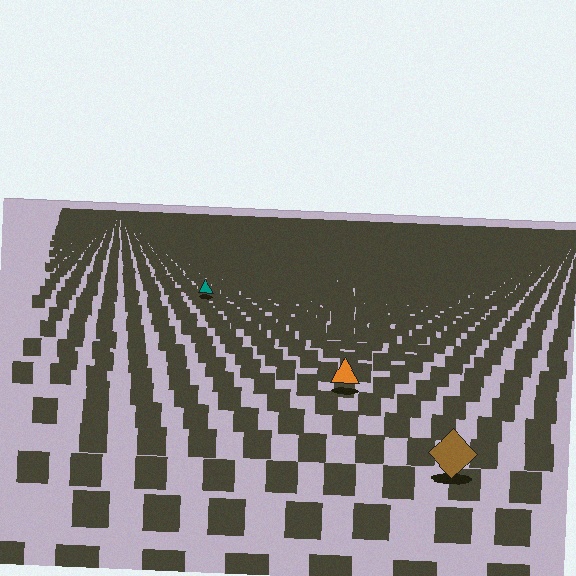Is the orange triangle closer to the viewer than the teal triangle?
Yes. The orange triangle is closer — you can tell from the texture gradient: the ground texture is coarser near it.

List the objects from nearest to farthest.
From nearest to farthest: the brown diamond, the orange triangle, the teal triangle.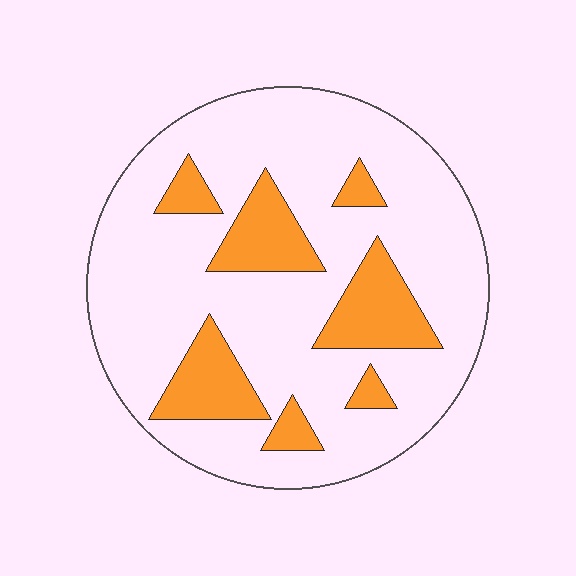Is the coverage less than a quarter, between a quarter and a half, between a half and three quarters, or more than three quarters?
Less than a quarter.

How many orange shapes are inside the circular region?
7.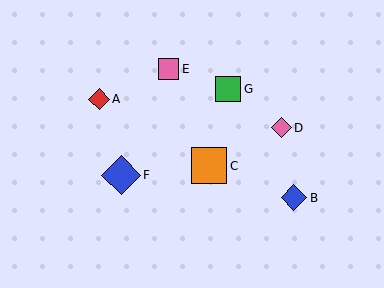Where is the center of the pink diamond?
The center of the pink diamond is at (281, 128).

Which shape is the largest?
The blue diamond (labeled F) is the largest.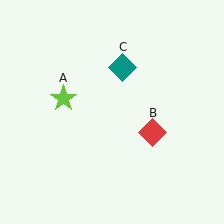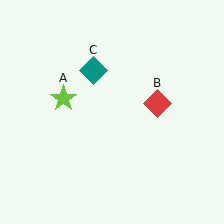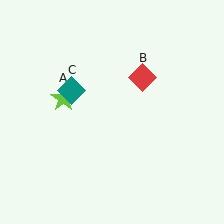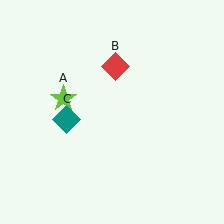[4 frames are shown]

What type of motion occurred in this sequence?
The red diamond (object B), teal diamond (object C) rotated counterclockwise around the center of the scene.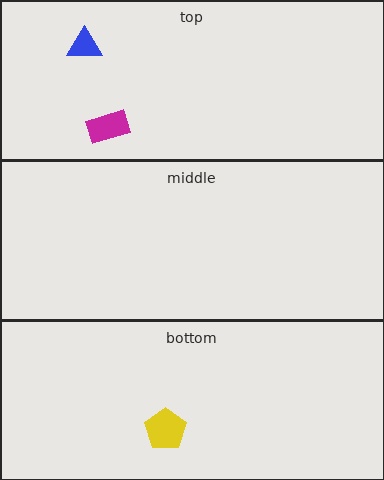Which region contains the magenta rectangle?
The top region.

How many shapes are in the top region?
2.